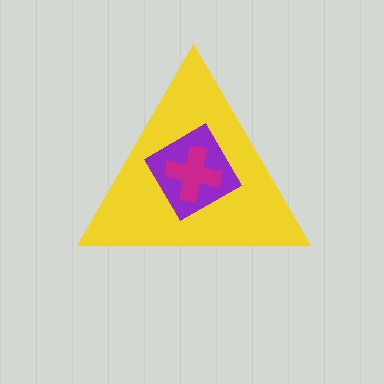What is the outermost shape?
The yellow triangle.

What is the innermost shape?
The magenta cross.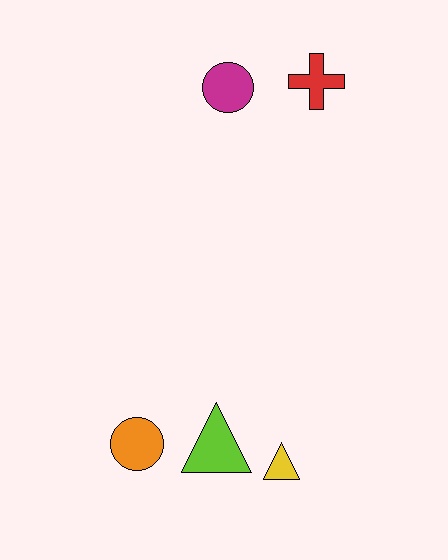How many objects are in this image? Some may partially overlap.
There are 5 objects.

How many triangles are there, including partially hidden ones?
There are 2 triangles.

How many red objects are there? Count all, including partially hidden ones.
There is 1 red object.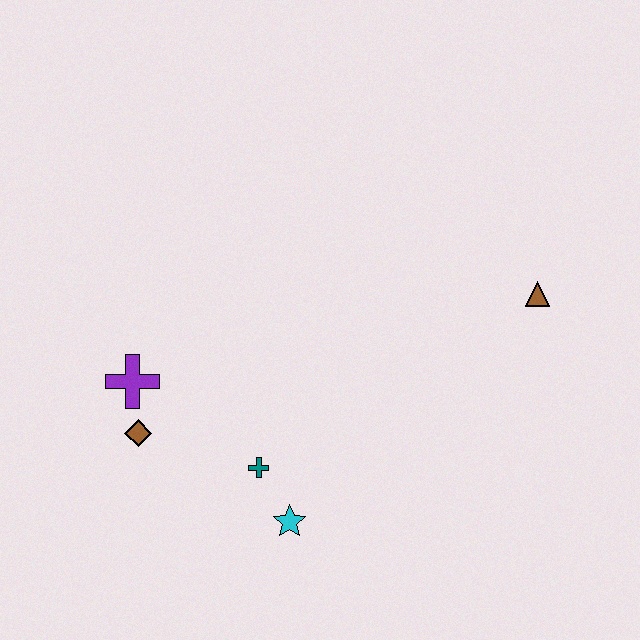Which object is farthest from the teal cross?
The brown triangle is farthest from the teal cross.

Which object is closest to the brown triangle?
The teal cross is closest to the brown triangle.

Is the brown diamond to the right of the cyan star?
No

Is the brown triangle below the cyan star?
No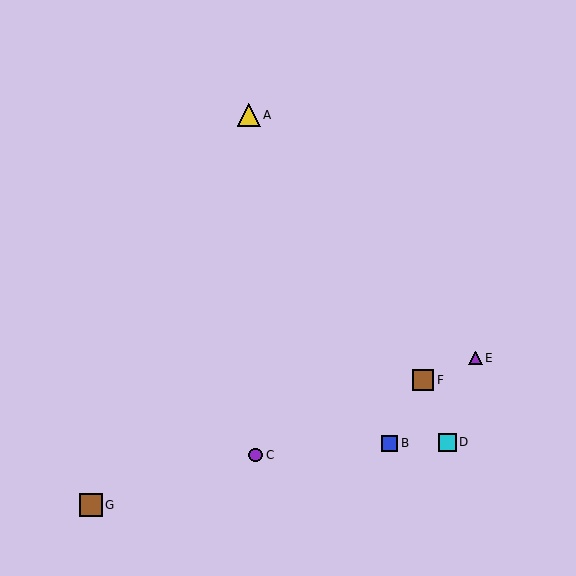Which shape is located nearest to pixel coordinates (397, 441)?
The blue square (labeled B) at (390, 443) is nearest to that location.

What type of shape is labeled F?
Shape F is a brown square.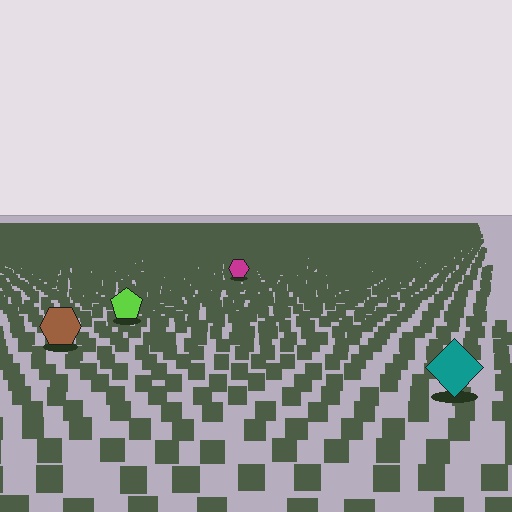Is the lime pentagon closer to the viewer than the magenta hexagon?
Yes. The lime pentagon is closer — you can tell from the texture gradient: the ground texture is coarser near it.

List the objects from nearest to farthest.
From nearest to farthest: the teal diamond, the brown hexagon, the lime pentagon, the magenta hexagon.